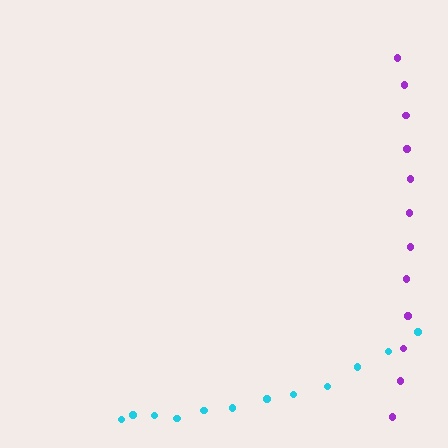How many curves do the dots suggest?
There are 2 distinct paths.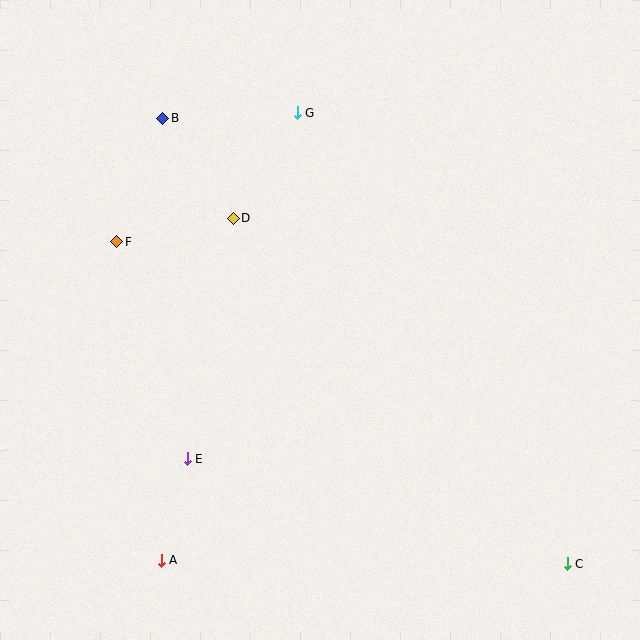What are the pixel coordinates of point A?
Point A is at (161, 560).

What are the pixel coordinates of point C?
Point C is at (567, 564).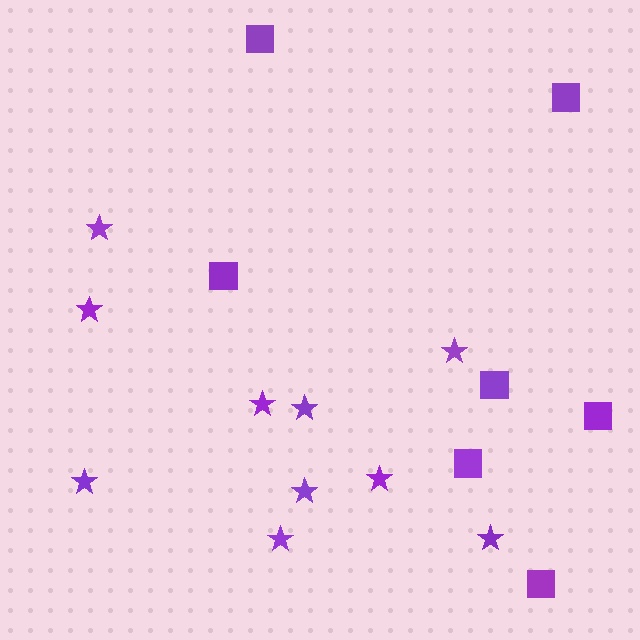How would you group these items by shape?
There are 2 groups: one group of stars (10) and one group of squares (7).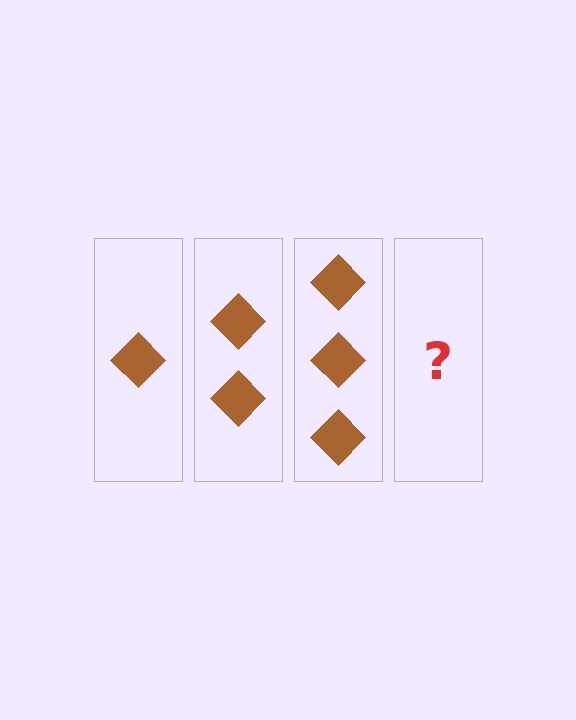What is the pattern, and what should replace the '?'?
The pattern is that each step adds one more diamond. The '?' should be 4 diamonds.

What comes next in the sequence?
The next element should be 4 diamonds.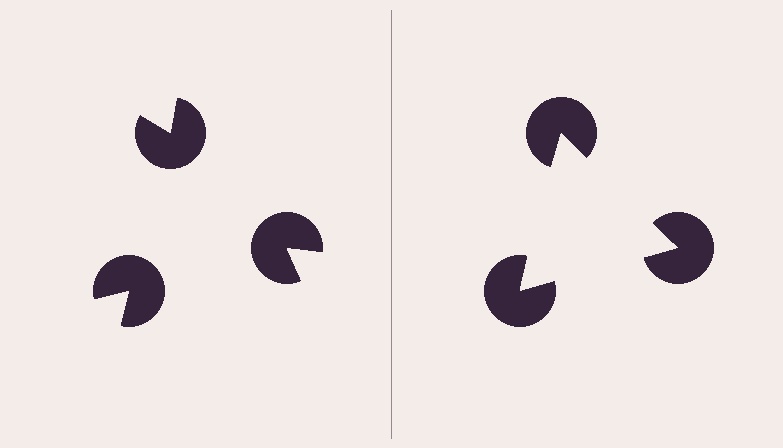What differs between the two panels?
The pac-man discs are positioned identically on both sides; only the wedge orientations differ. On the right they align to a triangle; on the left they are misaligned.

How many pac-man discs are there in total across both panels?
6 — 3 on each side.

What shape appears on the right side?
An illusory triangle.